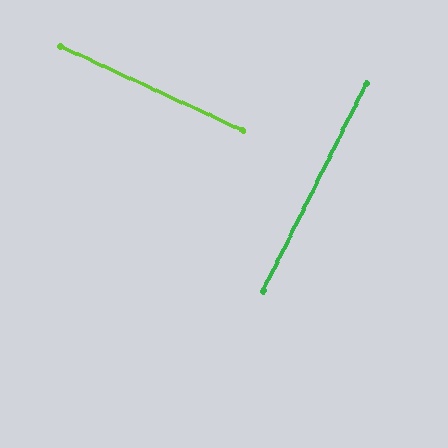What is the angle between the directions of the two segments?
Approximately 88 degrees.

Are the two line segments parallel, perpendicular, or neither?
Perpendicular — they meet at approximately 88°.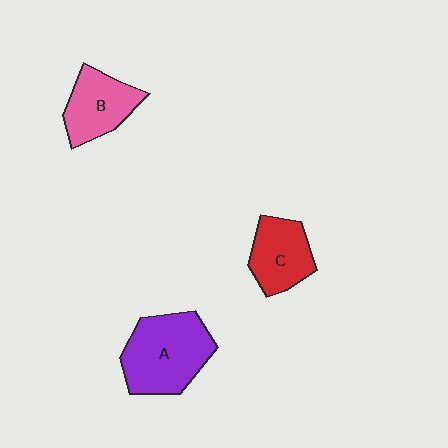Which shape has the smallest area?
Shape C (red).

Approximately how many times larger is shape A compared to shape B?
Approximately 1.5 times.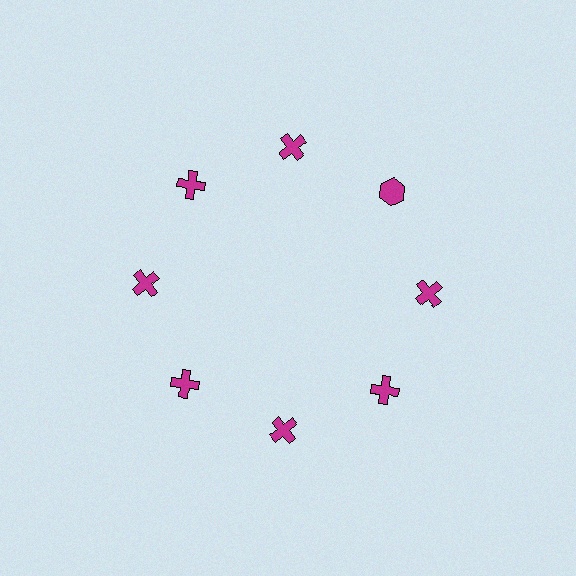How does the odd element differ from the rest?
It has a different shape: hexagon instead of cross.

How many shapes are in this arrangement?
There are 8 shapes arranged in a ring pattern.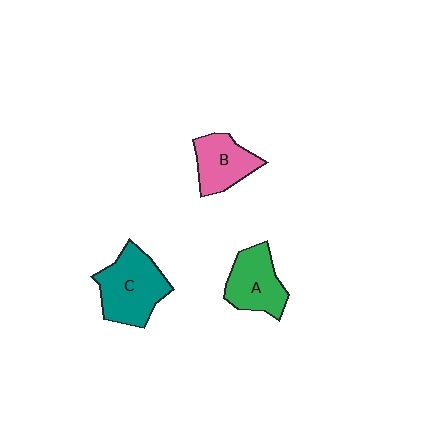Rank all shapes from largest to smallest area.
From largest to smallest: C (teal), A (green), B (pink).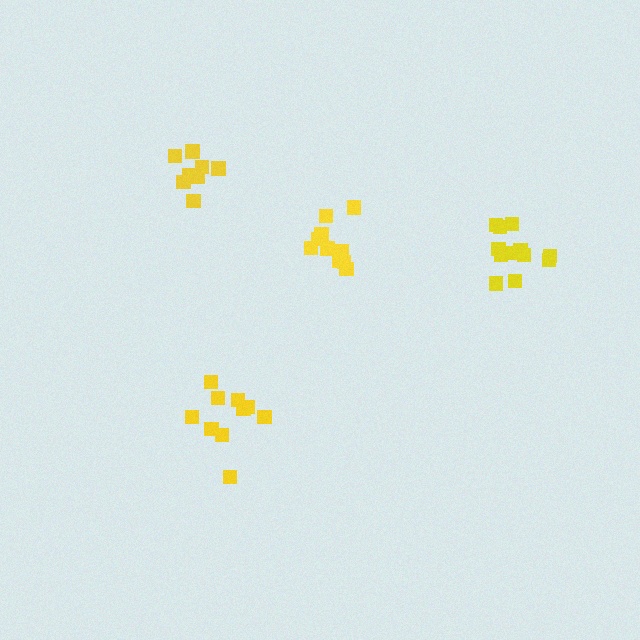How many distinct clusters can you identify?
There are 4 distinct clusters.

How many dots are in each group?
Group 1: 10 dots, Group 2: 10 dots, Group 3: 9 dots, Group 4: 12 dots (41 total).